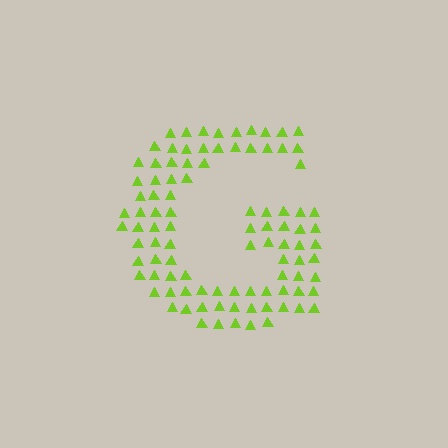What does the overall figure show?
The overall figure shows the letter G.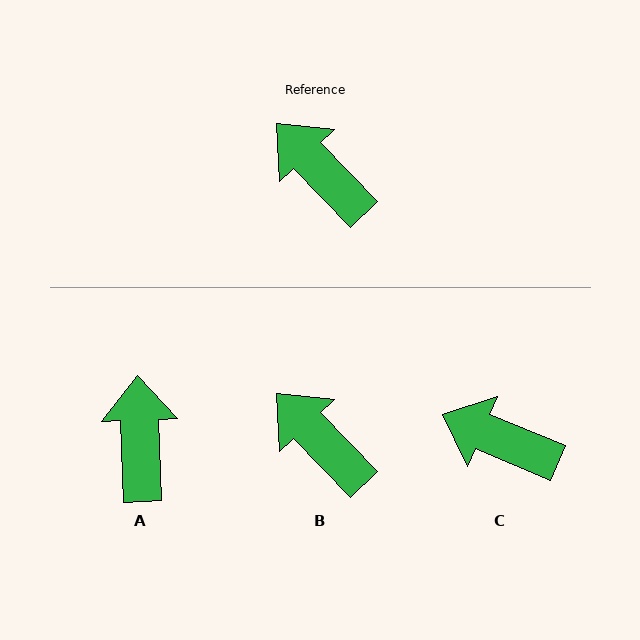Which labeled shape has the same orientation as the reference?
B.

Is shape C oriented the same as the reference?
No, it is off by about 23 degrees.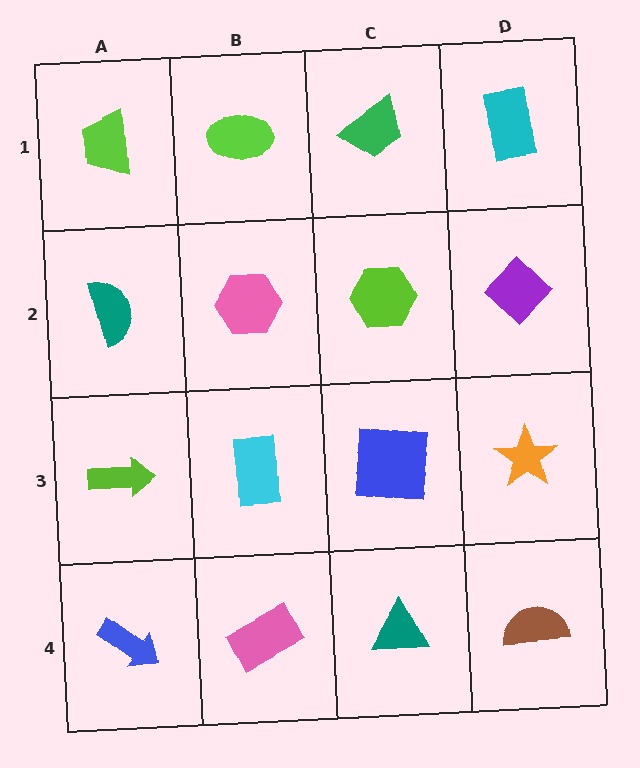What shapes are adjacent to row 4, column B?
A cyan rectangle (row 3, column B), a blue arrow (row 4, column A), a teal triangle (row 4, column C).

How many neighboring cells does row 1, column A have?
2.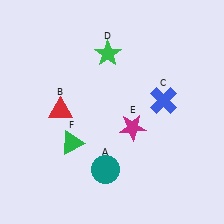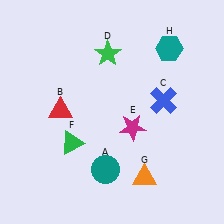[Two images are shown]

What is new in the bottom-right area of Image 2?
An orange triangle (G) was added in the bottom-right area of Image 2.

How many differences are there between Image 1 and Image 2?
There are 2 differences between the two images.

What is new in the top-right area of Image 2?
A teal hexagon (H) was added in the top-right area of Image 2.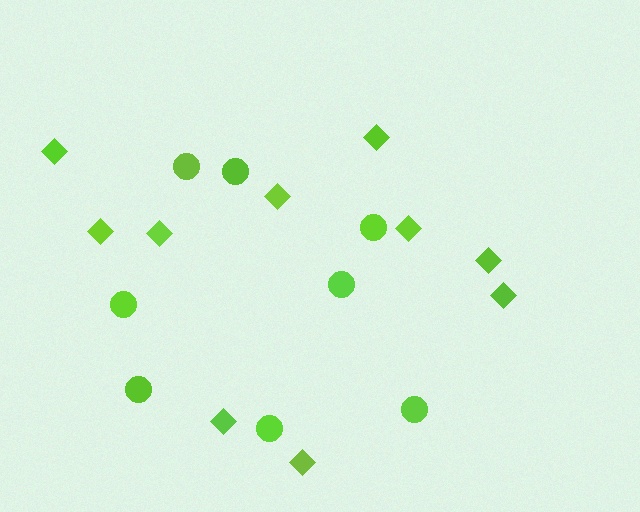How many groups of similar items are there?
There are 2 groups: one group of circles (8) and one group of diamonds (10).